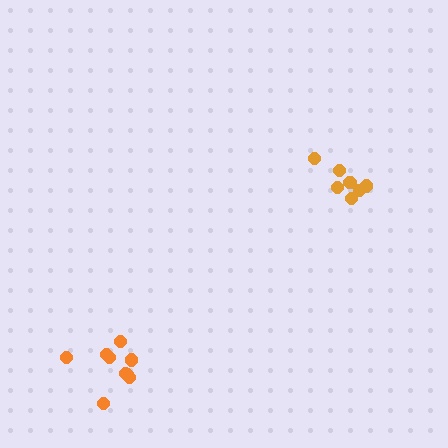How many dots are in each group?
Group 1: 9 dots, Group 2: 7 dots (16 total).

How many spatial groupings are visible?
There are 2 spatial groupings.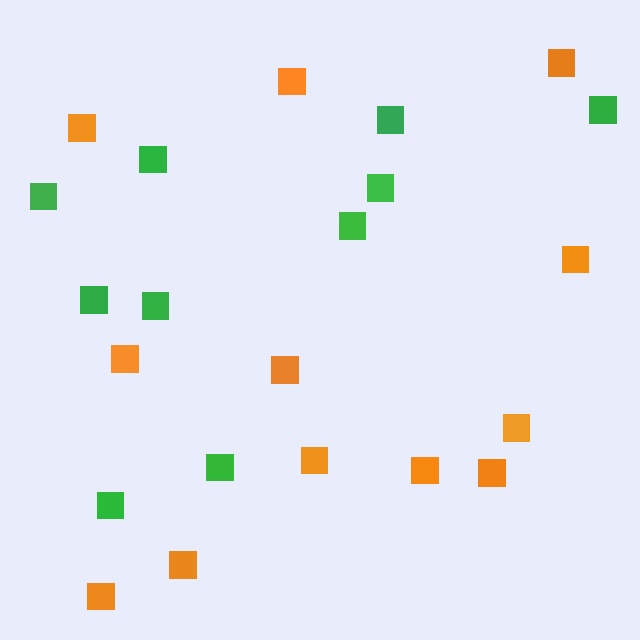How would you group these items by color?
There are 2 groups: one group of orange squares (12) and one group of green squares (10).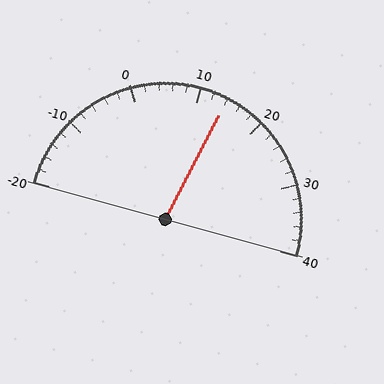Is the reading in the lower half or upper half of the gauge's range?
The reading is in the upper half of the range (-20 to 40).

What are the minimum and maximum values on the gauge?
The gauge ranges from -20 to 40.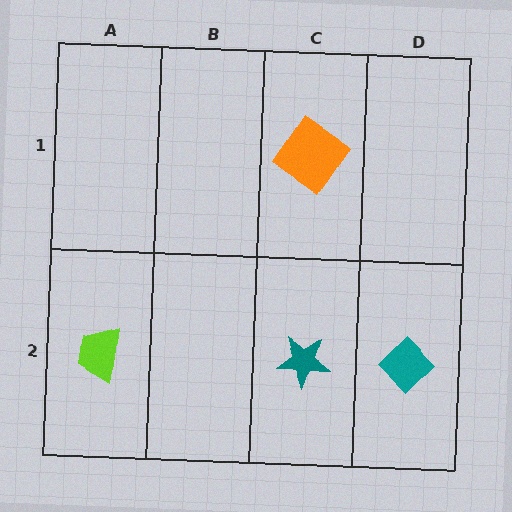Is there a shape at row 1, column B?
No, that cell is empty.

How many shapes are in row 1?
1 shape.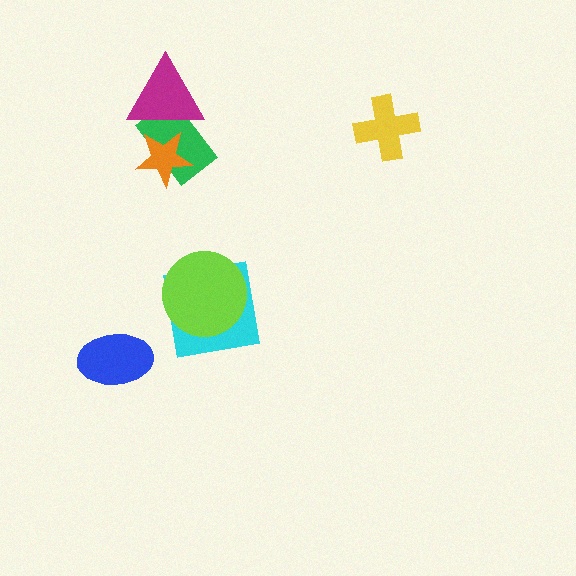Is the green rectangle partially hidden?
Yes, it is partially covered by another shape.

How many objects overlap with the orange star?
2 objects overlap with the orange star.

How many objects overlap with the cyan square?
1 object overlaps with the cyan square.